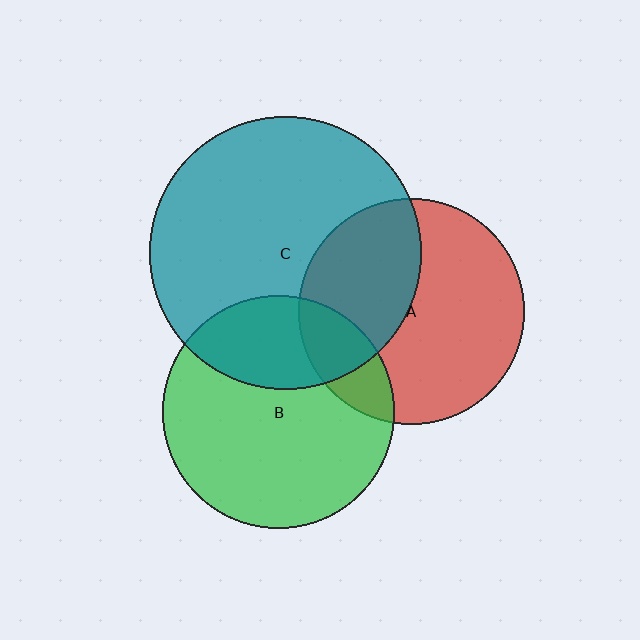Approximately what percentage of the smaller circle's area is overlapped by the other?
Approximately 40%.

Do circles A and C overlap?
Yes.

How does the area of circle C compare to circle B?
Approximately 1.4 times.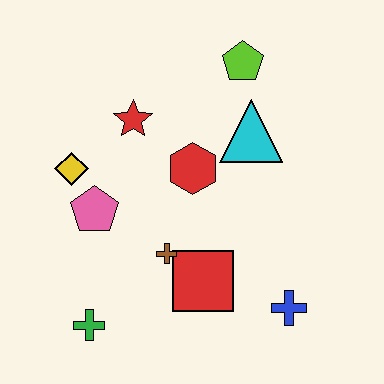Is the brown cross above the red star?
No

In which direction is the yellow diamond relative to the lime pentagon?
The yellow diamond is to the left of the lime pentagon.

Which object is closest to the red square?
The brown cross is closest to the red square.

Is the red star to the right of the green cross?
Yes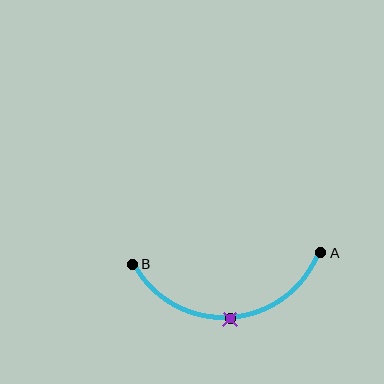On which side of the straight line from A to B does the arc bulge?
The arc bulges below the straight line connecting A and B.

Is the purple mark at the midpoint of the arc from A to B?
Yes. The purple mark lies on the arc at equal arc-length from both A and B — it is the arc midpoint.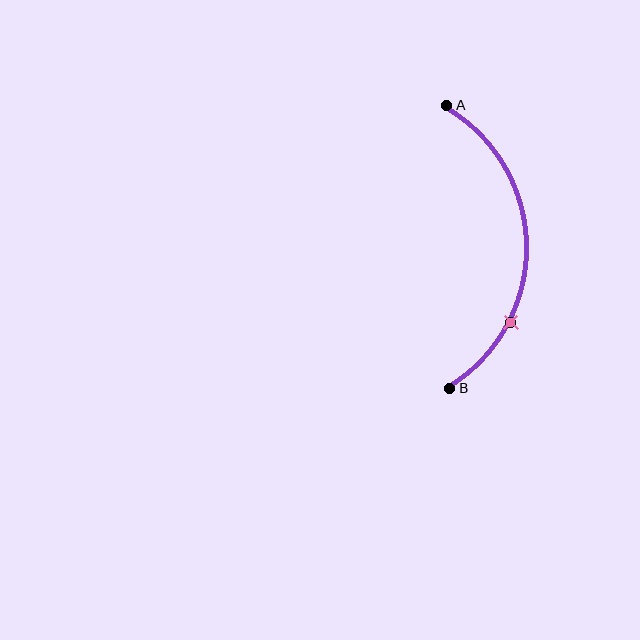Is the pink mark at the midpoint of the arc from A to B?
No. The pink mark lies on the arc but is closer to endpoint B. The arc midpoint would be at the point on the curve equidistant along the arc from both A and B.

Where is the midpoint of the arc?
The arc midpoint is the point on the curve farthest from the straight line joining A and B. It sits to the right of that line.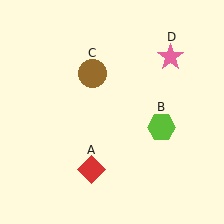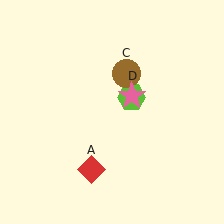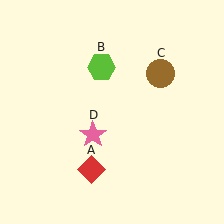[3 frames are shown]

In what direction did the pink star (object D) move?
The pink star (object D) moved down and to the left.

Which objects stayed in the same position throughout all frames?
Red diamond (object A) remained stationary.